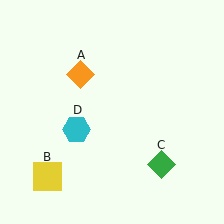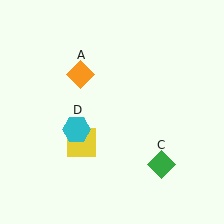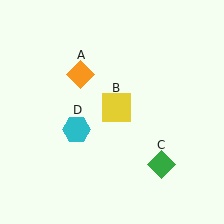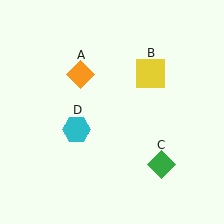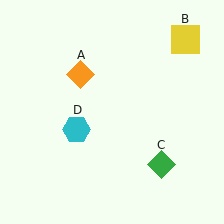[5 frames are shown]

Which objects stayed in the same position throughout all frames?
Orange diamond (object A) and green diamond (object C) and cyan hexagon (object D) remained stationary.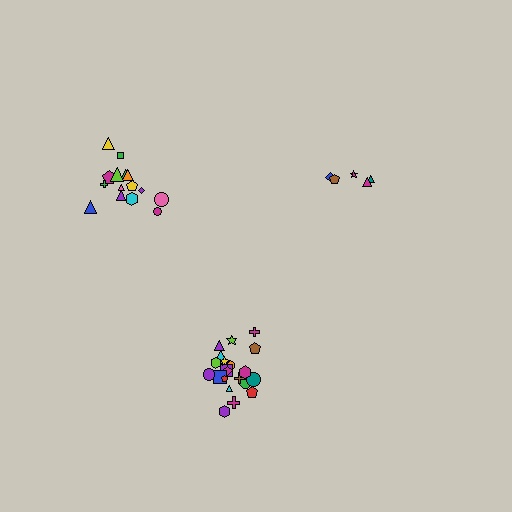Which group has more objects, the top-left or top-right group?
The top-left group.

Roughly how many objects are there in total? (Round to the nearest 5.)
Roughly 40 objects in total.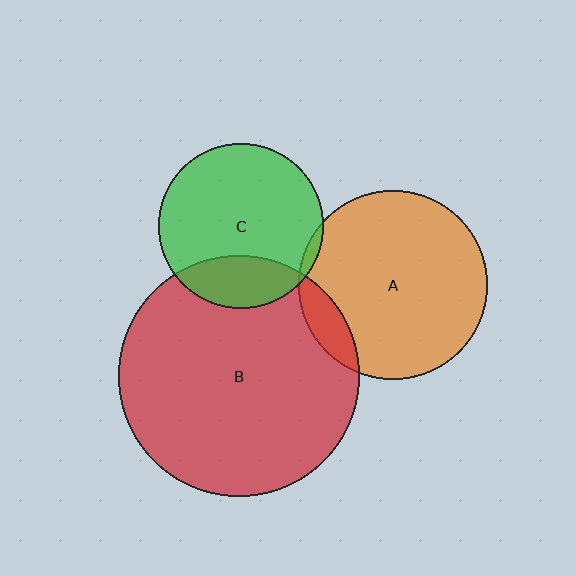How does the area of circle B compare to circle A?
Approximately 1.6 times.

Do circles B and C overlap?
Yes.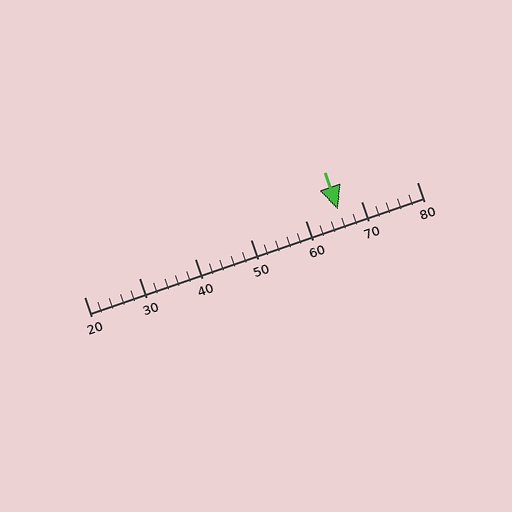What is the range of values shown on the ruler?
The ruler shows values from 20 to 80.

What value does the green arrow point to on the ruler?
The green arrow points to approximately 66.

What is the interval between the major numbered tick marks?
The major tick marks are spaced 10 units apart.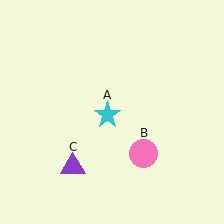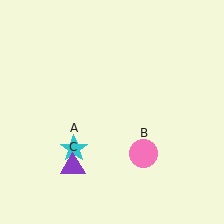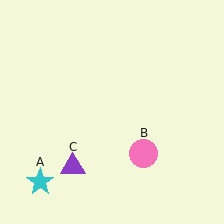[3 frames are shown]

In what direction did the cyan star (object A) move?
The cyan star (object A) moved down and to the left.